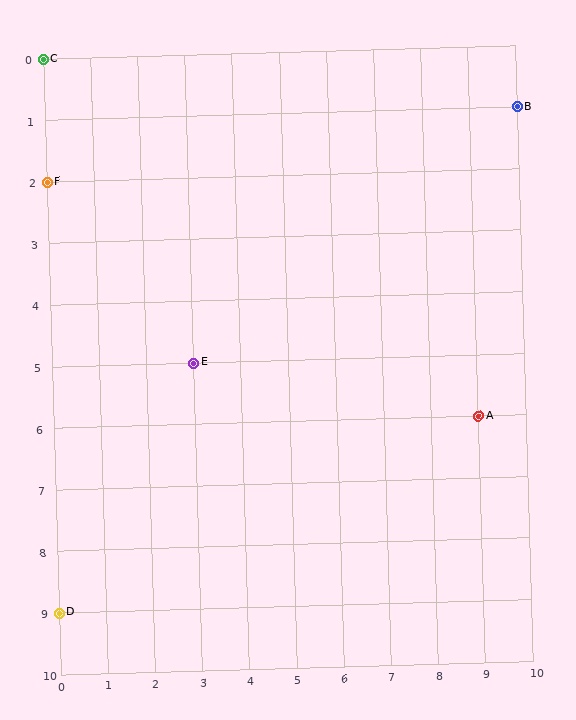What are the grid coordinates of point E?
Point E is at grid coordinates (3, 5).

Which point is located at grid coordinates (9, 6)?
Point A is at (9, 6).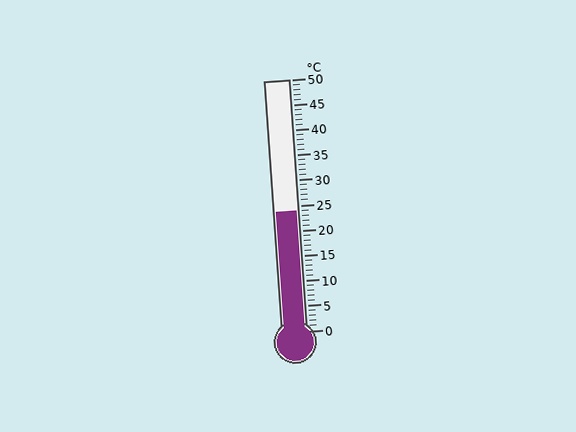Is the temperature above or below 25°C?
The temperature is below 25°C.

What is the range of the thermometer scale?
The thermometer scale ranges from 0°C to 50°C.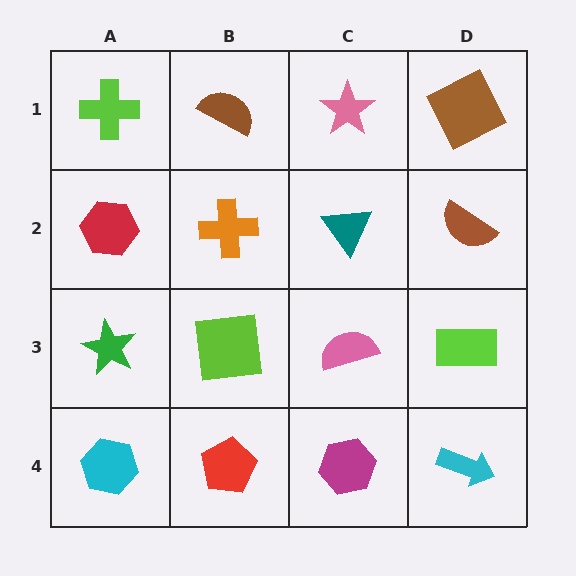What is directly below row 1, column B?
An orange cross.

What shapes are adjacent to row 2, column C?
A pink star (row 1, column C), a pink semicircle (row 3, column C), an orange cross (row 2, column B), a brown semicircle (row 2, column D).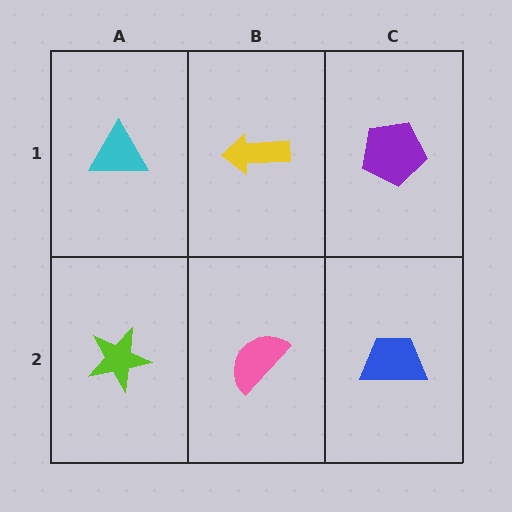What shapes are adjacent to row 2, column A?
A cyan triangle (row 1, column A), a pink semicircle (row 2, column B).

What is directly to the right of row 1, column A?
A yellow arrow.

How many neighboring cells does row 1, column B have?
3.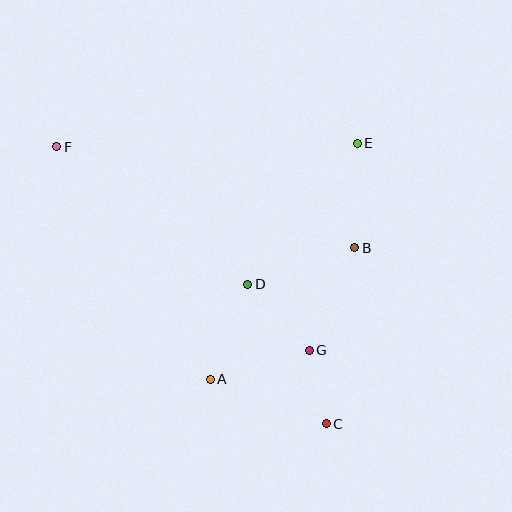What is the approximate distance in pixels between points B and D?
The distance between B and D is approximately 113 pixels.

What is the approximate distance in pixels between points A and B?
The distance between A and B is approximately 195 pixels.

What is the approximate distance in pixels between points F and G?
The distance between F and G is approximately 324 pixels.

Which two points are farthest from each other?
Points C and F are farthest from each other.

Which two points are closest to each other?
Points C and G are closest to each other.